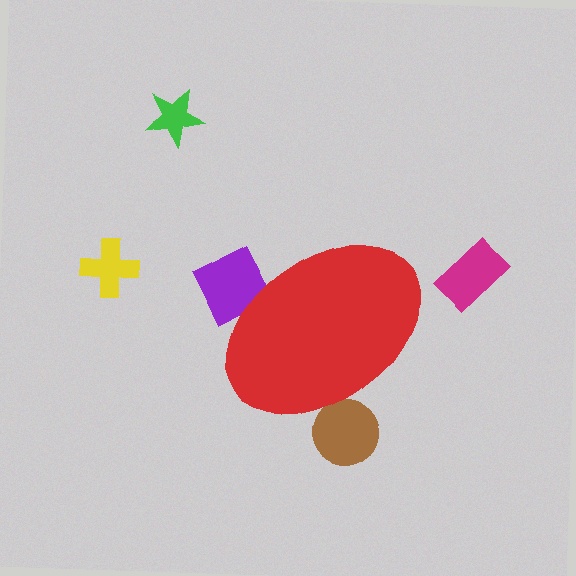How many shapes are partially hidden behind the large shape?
2 shapes are partially hidden.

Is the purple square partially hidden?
Yes, the purple square is partially hidden behind the red ellipse.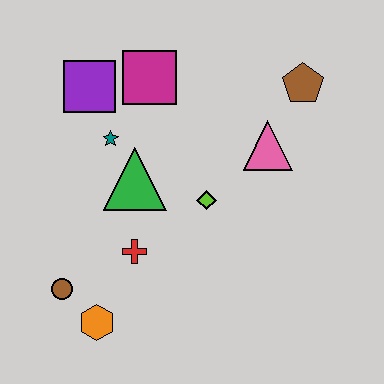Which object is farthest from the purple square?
The orange hexagon is farthest from the purple square.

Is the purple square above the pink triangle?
Yes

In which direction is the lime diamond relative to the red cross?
The lime diamond is to the right of the red cross.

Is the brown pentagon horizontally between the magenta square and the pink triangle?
No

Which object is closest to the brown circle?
The orange hexagon is closest to the brown circle.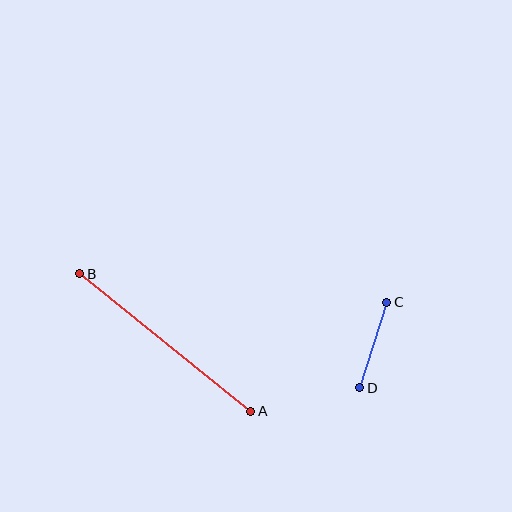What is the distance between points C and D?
The distance is approximately 89 pixels.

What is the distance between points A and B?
The distance is approximately 219 pixels.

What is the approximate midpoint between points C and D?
The midpoint is at approximately (373, 345) pixels.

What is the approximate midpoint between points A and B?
The midpoint is at approximately (165, 342) pixels.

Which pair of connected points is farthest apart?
Points A and B are farthest apart.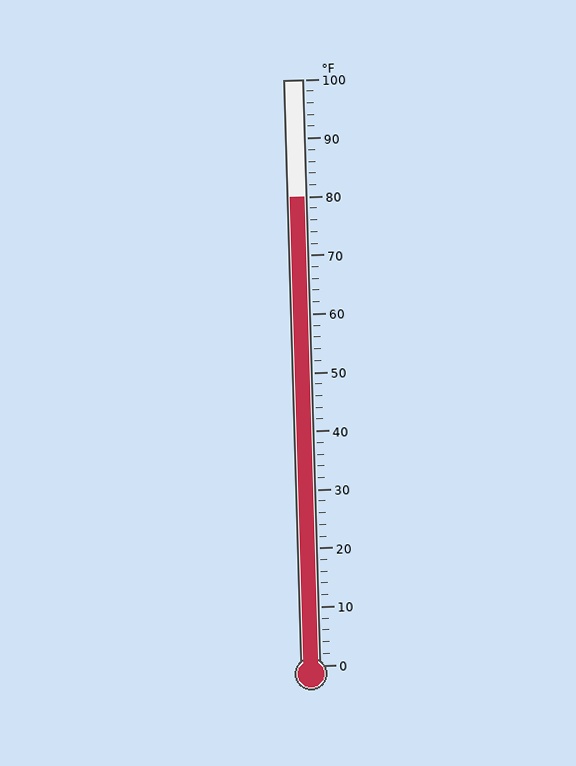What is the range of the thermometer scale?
The thermometer scale ranges from 0°F to 100°F.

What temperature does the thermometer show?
The thermometer shows approximately 80°F.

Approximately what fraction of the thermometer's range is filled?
The thermometer is filled to approximately 80% of its range.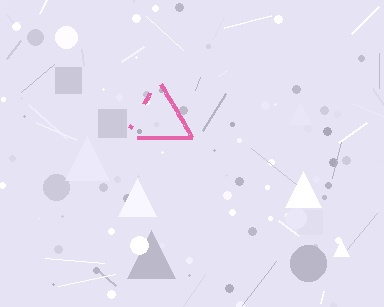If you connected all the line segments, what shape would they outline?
They would outline a triangle.